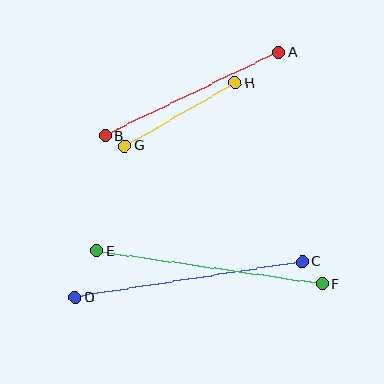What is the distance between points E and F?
The distance is approximately 228 pixels.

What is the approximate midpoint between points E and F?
The midpoint is at approximately (210, 267) pixels.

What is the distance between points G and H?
The distance is approximately 127 pixels.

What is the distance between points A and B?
The distance is approximately 192 pixels.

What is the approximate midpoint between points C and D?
The midpoint is at approximately (189, 280) pixels.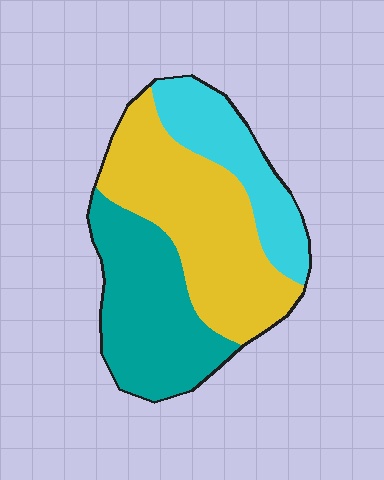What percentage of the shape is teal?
Teal takes up between a quarter and a half of the shape.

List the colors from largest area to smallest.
From largest to smallest: yellow, teal, cyan.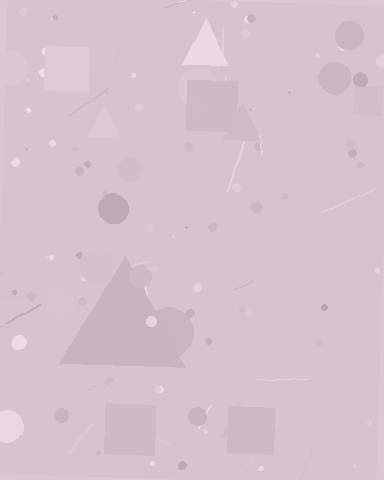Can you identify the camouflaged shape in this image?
The camouflaged shape is a triangle.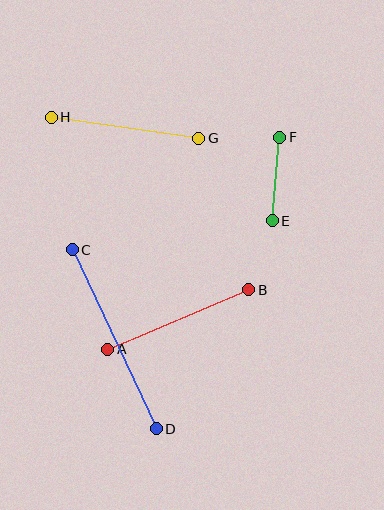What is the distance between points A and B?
The distance is approximately 153 pixels.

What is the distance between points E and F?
The distance is approximately 84 pixels.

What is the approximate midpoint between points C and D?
The midpoint is at approximately (114, 339) pixels.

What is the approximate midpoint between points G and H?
The midpoint is at approximately (125, 128) pixels.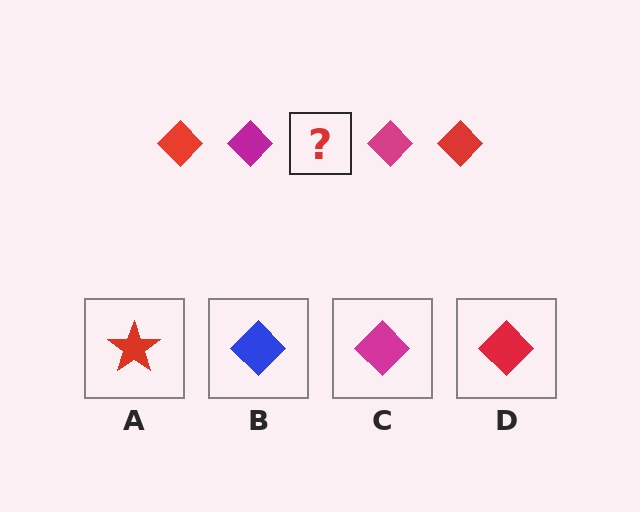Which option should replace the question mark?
Option D.